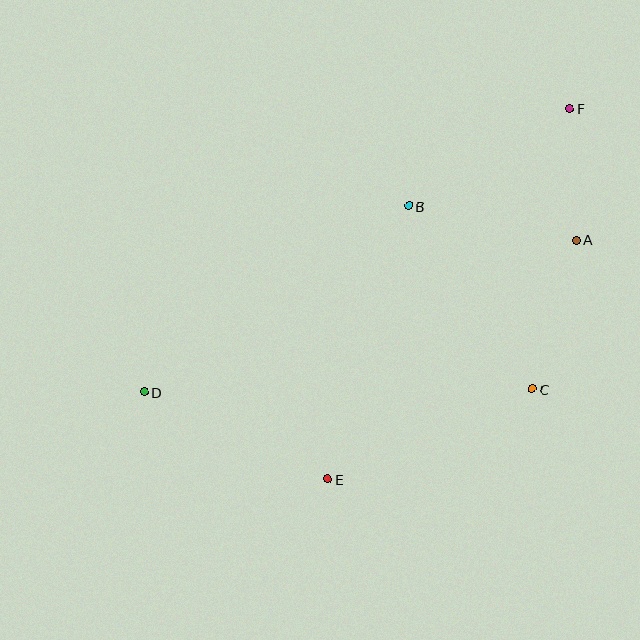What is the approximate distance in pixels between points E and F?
The distance between E and F is approximately 443 pixels.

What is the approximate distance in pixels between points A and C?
The distance between A and C is approximately 156 pixels.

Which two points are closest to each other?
Points A and F are closest to each other.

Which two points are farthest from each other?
Points D and F are farthest from each other.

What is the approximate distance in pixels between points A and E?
The distance between A and E is approximately 345 pixels.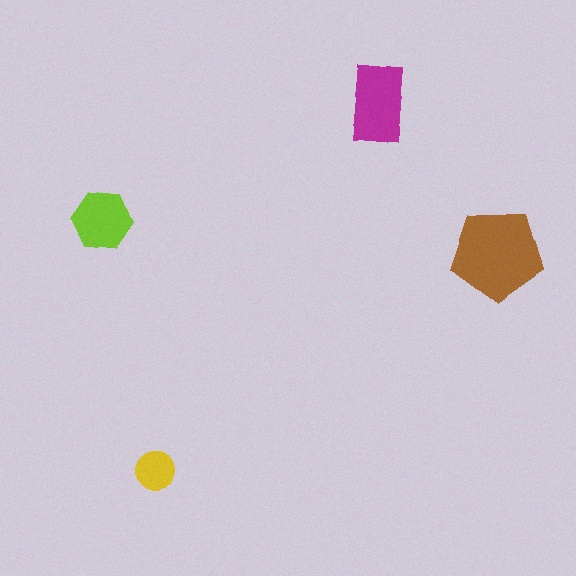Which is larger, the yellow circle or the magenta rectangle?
The magenta rectangle.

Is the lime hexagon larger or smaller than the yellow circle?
Larger.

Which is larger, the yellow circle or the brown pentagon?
The brown pentagon.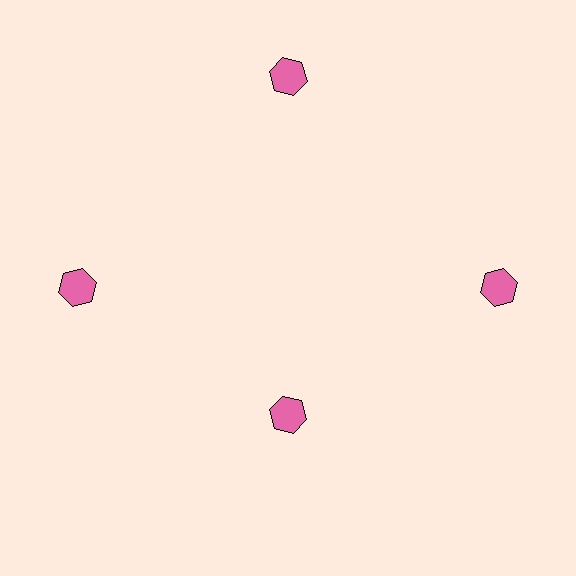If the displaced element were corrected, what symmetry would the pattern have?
It would have 4-fold rotational symmetry — the pattern would map onto itself every 90 degrees.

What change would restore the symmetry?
The symmetry would be restored by moving it outward, back onto the ring so that all 4 hexagons sit at equal angles and equal distance from the center.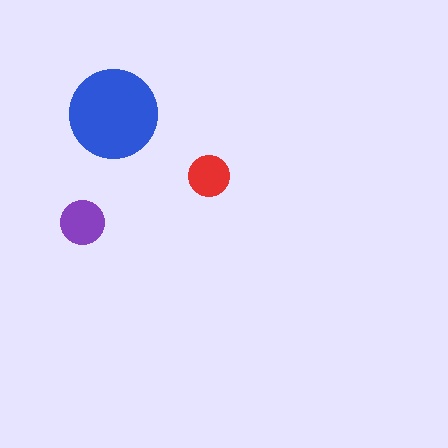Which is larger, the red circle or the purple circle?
The purple one.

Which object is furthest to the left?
The purple circle is leftmost.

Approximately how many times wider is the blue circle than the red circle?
About 2 times wider.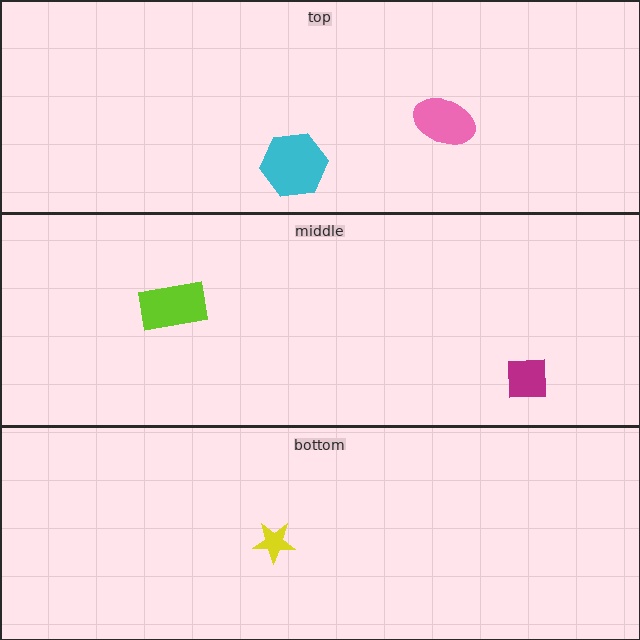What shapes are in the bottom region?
The yellow star.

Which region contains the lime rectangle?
The middle region.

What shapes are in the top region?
The cyan hexagon, the pink ellipse.